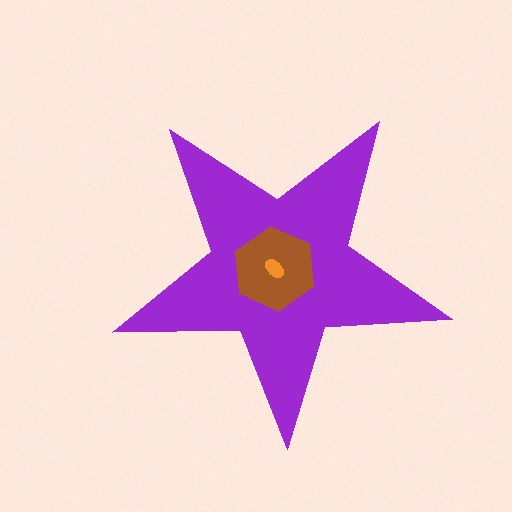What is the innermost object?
The orange ellipse.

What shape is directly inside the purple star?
The brown hexagon.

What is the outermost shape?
The purple star.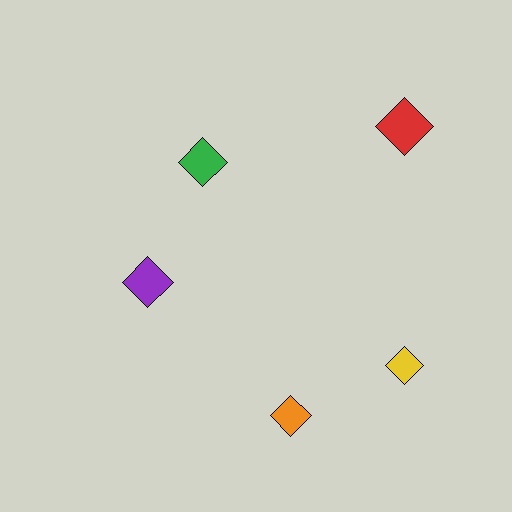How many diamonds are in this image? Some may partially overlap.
There are 5 diamonds.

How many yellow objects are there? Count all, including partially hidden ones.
There is 1 yellow object.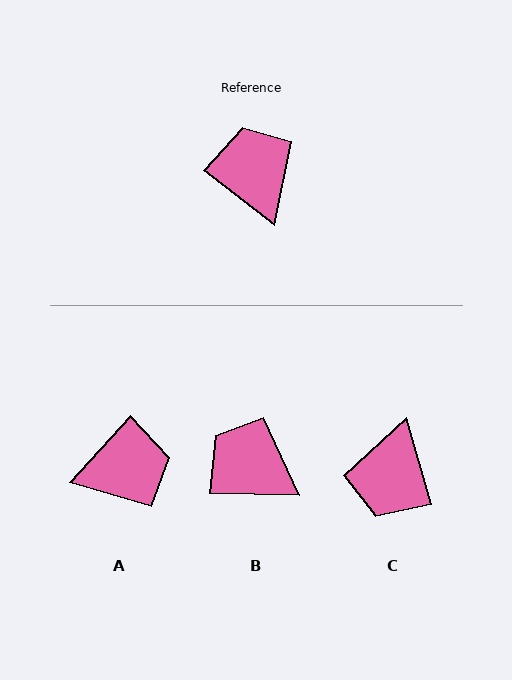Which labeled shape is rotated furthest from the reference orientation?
C, about 144 degrees away.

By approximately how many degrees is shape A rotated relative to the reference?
Approximately 95 degrees clockwise.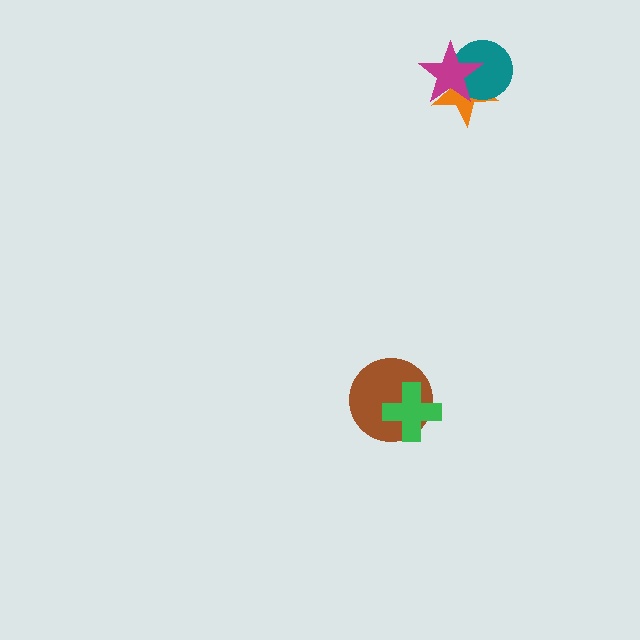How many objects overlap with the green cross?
1 object overlaps with the green cross.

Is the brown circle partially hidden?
Yes, it is partially covered by another shape.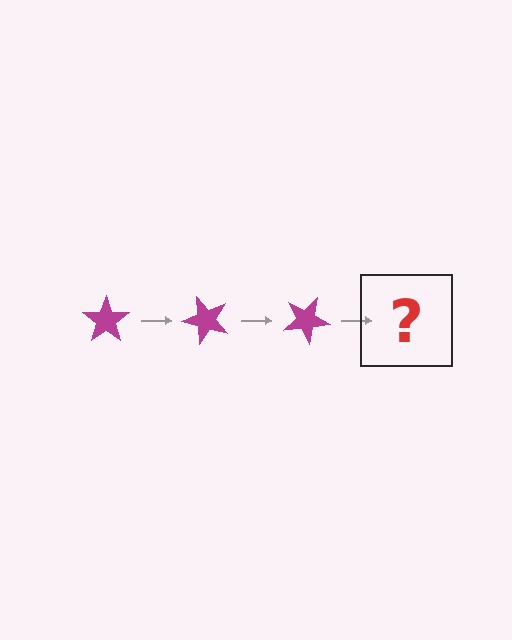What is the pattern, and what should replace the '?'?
The pattern is that the star rotates 50 degrees each step. The '?' should be a magenta star rotated 150 degrees.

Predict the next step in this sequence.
The next step is a magenta star rotated 150 degrees.